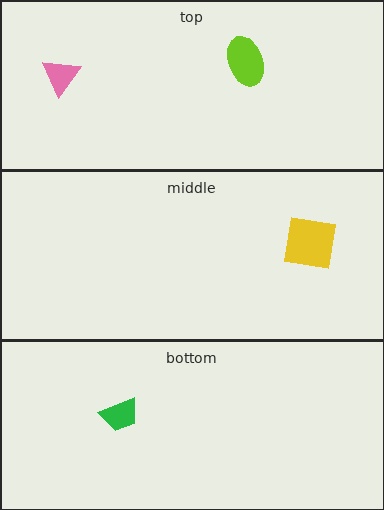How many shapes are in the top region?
2.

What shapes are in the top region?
The pink triangle, the lime ellipse.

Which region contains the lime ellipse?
The top region.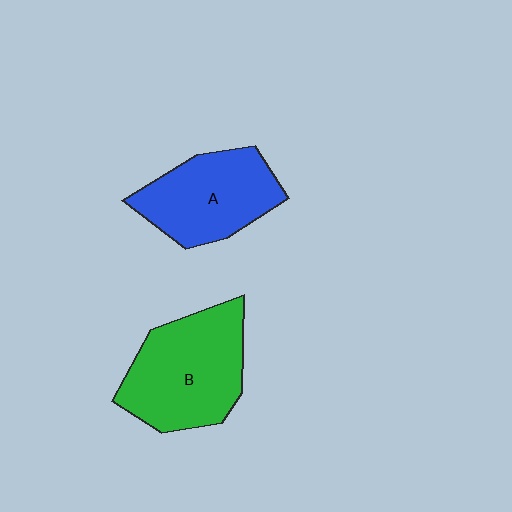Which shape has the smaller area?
Shape A (blue).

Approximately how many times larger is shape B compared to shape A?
Approximately 1.2 times.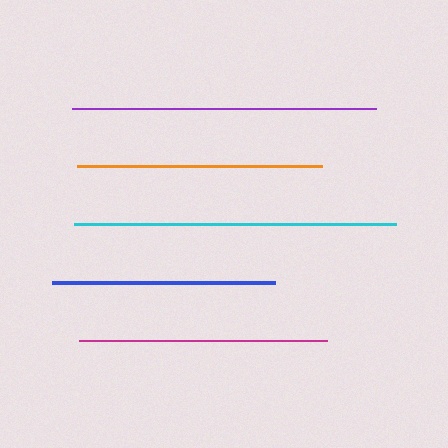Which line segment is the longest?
The cyan line is the longest at approximately 322 pixels.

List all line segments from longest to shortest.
From longest to shortest: cyan, purple, magenta, orange, blue.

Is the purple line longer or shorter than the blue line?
The purple line is longer than the blue line.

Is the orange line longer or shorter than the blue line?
The orange line is longer than the blue line.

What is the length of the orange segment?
The orange segment is approximately 245 pixels long.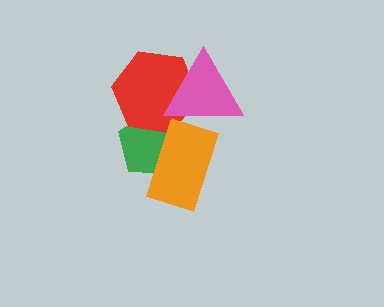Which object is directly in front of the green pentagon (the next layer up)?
The red hexagon is directly in front of the green pentagon.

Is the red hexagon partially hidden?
Yes, it is partially covered by another shape.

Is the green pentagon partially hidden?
Yes, it is partially covered by another shape.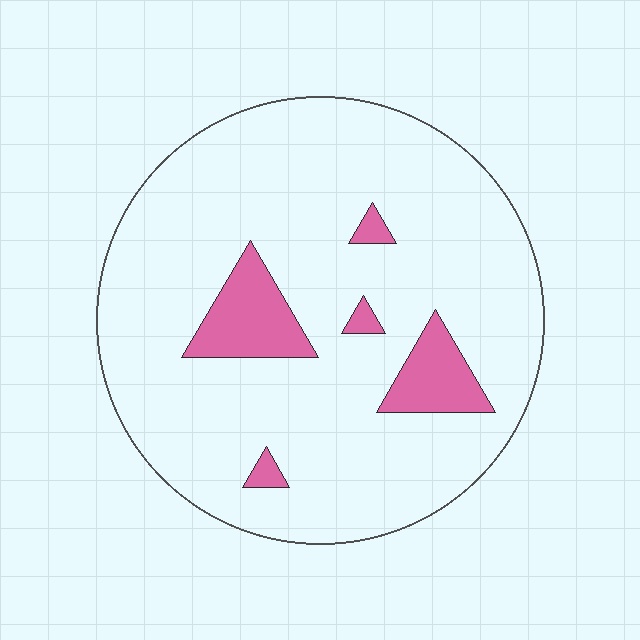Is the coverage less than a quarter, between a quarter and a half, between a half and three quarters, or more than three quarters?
Less than a quarter.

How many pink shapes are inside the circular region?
5.